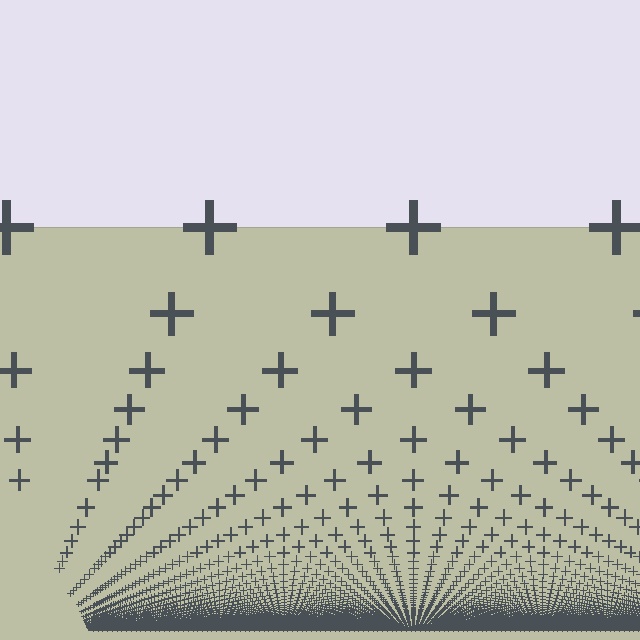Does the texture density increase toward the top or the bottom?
Density increases toward the bottom.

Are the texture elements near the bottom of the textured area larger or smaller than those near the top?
Smaller. The gradient is inverted — elements near the bottom are smaller and denser.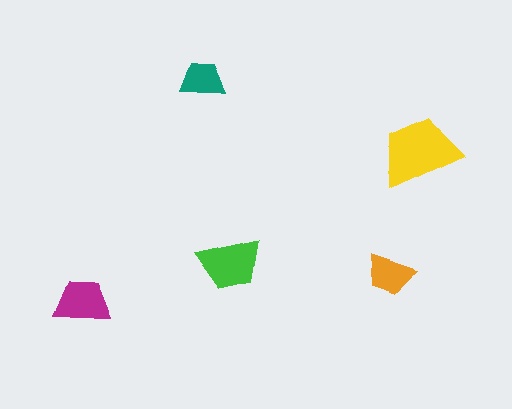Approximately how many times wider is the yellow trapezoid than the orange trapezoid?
About 1.5 times wider.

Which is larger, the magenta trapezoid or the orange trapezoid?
The magenta one.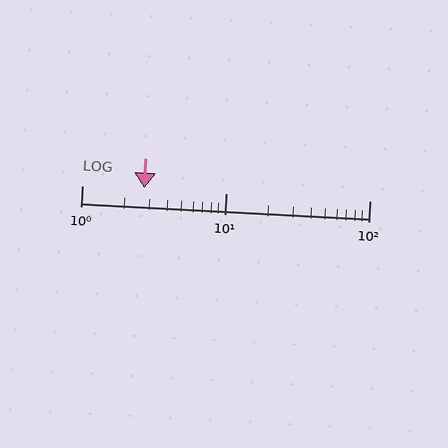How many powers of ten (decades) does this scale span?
The scale spans 2 decades, from 1 to 100.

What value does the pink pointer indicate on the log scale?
The pointer indicates approximately 2.7.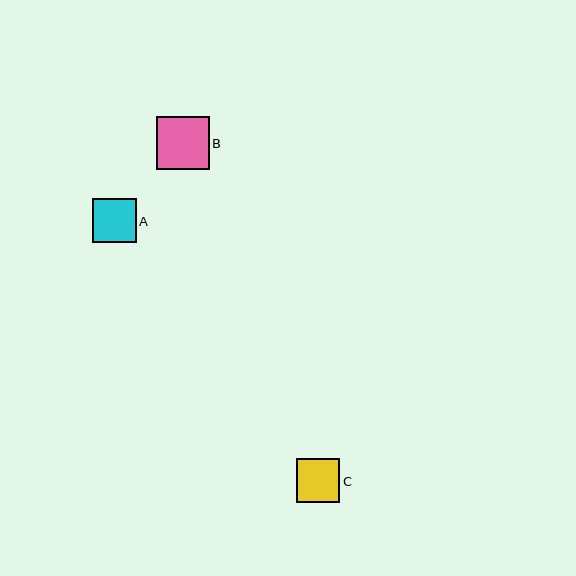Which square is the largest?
Square B is the largest with a size of approximately 53 pixels.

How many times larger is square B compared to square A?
Square B is approximately 1.2 times the size of square A.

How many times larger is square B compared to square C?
Square B is approximately 1.2 times the size of square C.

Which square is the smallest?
Square A is the smallest with a size of approximately 43 pixels.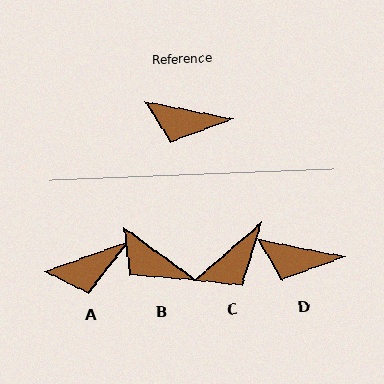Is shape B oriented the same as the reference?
No, it is off by about 25 degrees.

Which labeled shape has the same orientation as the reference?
D.